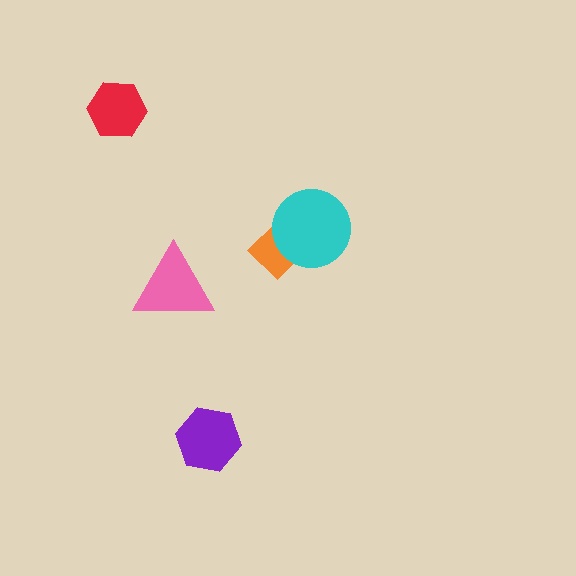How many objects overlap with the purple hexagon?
0 objects overlap with the purple hexagon.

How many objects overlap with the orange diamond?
1 object overlaps with the orange diamond.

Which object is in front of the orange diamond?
The cyan circle is in front of the orange diamond.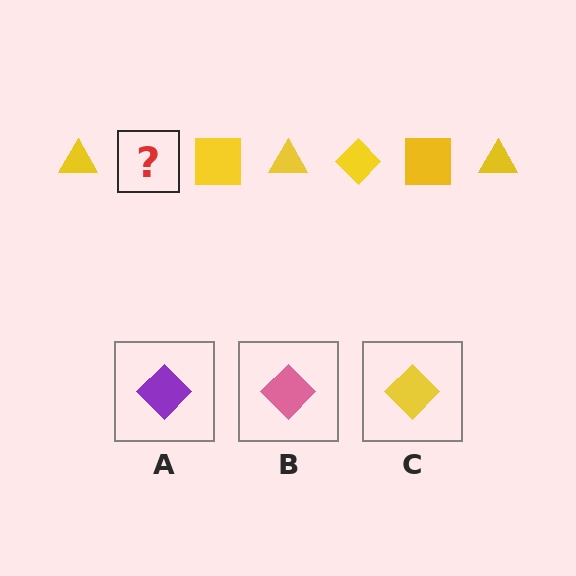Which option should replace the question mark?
Option C.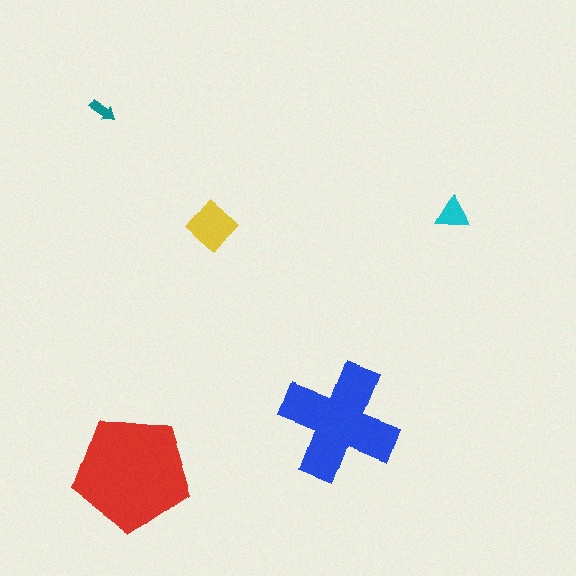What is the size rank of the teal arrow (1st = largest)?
5th.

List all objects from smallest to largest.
The teal arrow, the cyan triangle, the yellow diamond, the blue cross, the red pentagon.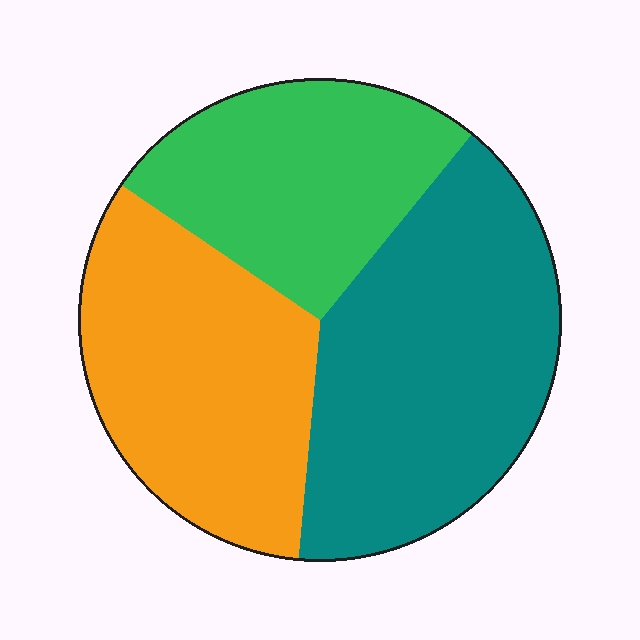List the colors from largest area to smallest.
From largest to smallest: teal, orange, green.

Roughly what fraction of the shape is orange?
Orange covers about 35% of the shape.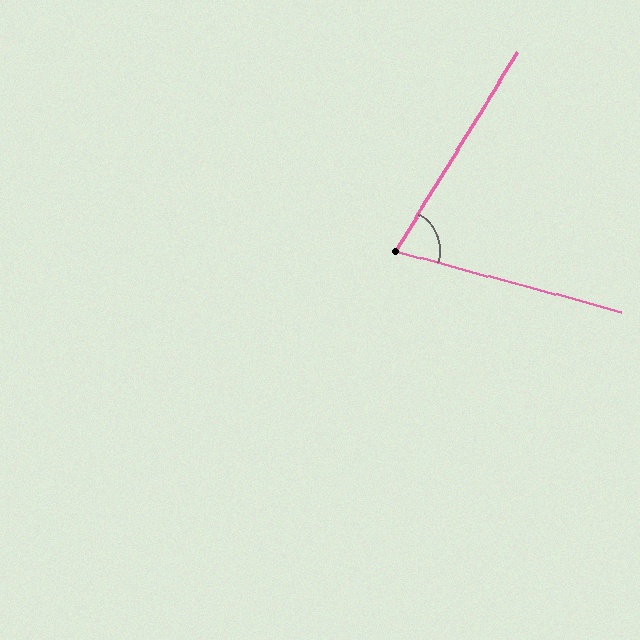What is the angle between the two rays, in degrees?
Approximately 74 degrees.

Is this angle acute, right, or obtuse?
It is acute.